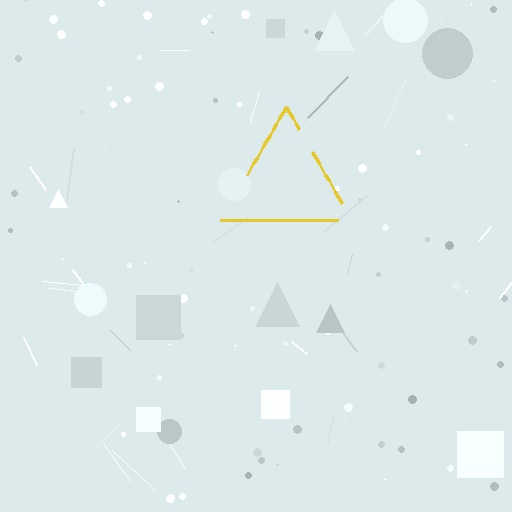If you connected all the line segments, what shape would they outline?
They would outline a triangle.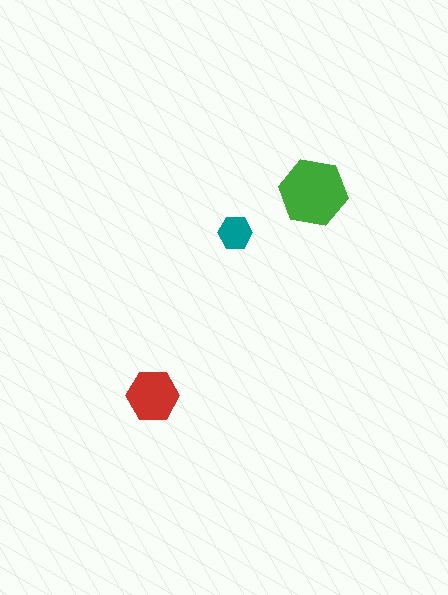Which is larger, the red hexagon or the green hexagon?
The green one.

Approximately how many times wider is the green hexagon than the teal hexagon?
About 2 times wider.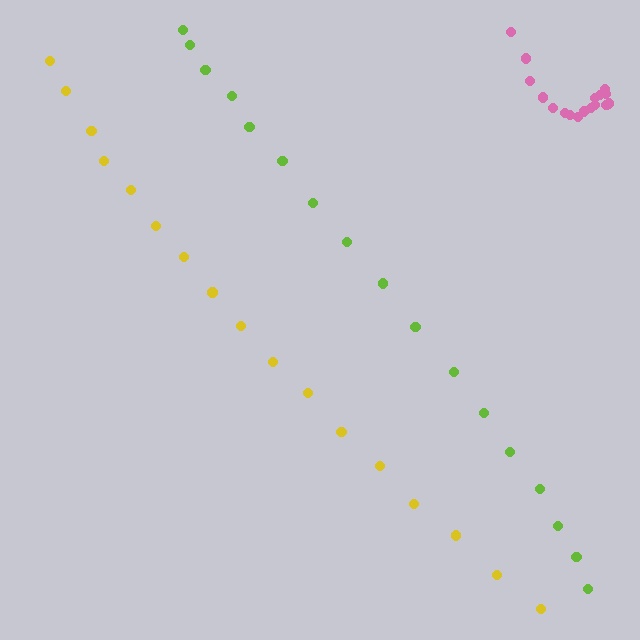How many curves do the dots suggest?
There are 3 distinct paths.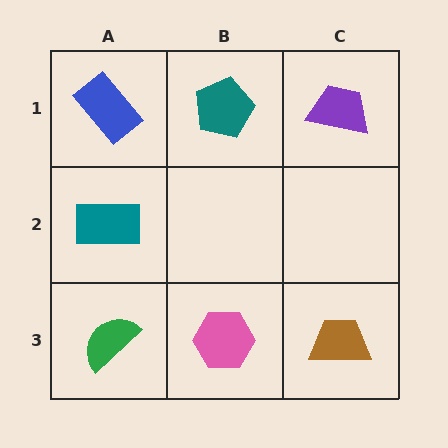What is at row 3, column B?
A pink hexagon.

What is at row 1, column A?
A blue rectangle.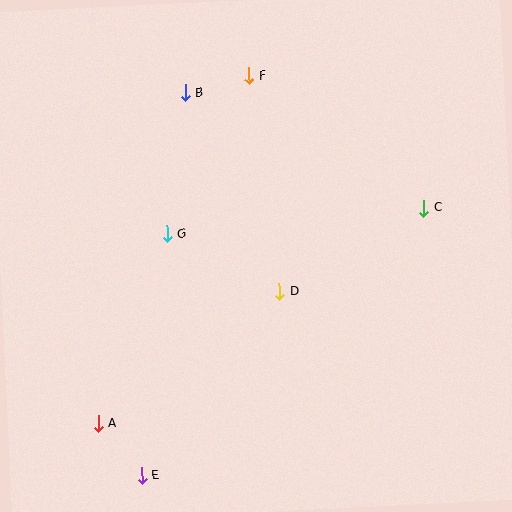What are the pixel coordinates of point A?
Point A is at (98, 424).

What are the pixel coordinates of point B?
Point B is at (185, 93).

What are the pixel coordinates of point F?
Point F is at (249, 76).